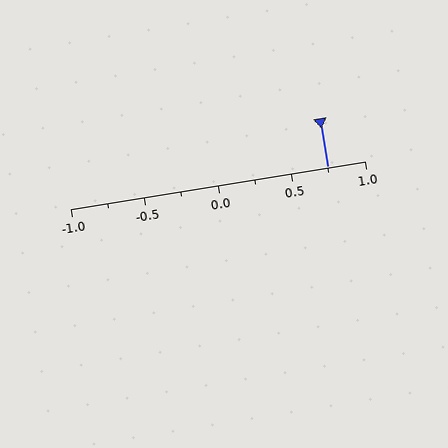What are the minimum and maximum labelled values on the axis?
The axis runs from -1.0 to 1.0.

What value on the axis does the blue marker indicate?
The marker indicates approximately 0.75.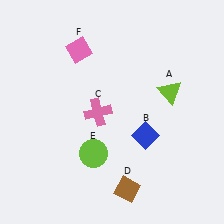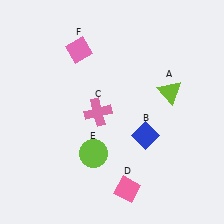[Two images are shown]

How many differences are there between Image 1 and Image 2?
There is 1 difference between the two images.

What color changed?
The diamond (D) changed from brown in Image 1 to pink in Image 2.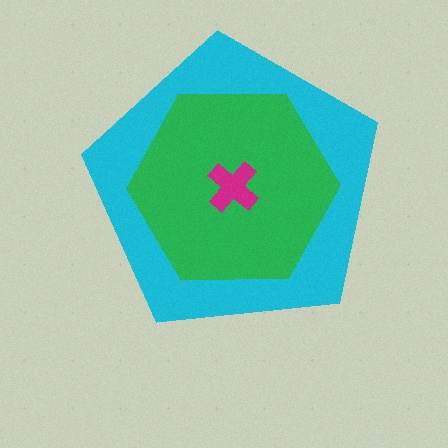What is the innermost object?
The magenta cross.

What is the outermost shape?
The cyan pentagon.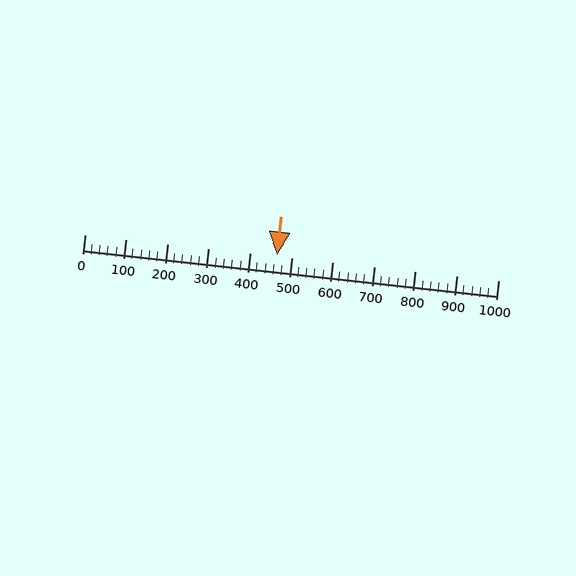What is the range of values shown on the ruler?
The ruler shows values from 0 to 1000.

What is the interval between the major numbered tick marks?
The major tick marks are spaced 100 units apart.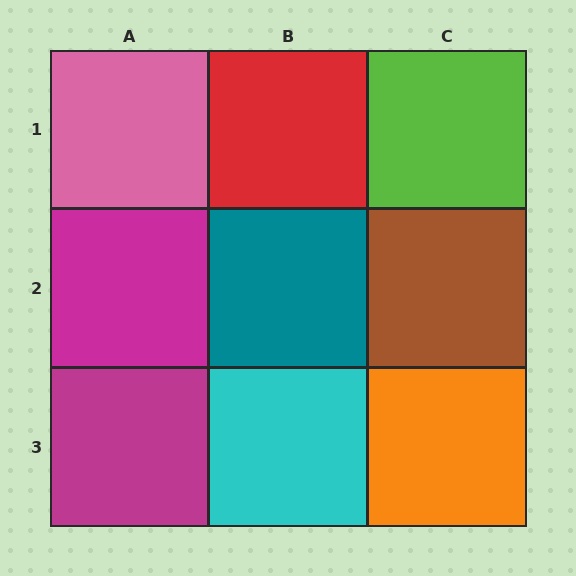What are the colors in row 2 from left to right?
Magenta, teal, brown.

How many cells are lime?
1 cell is lime.